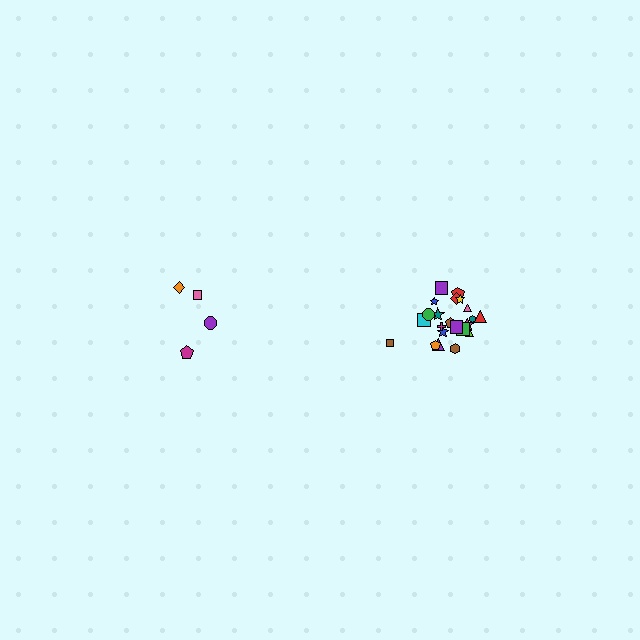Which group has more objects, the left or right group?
The right group.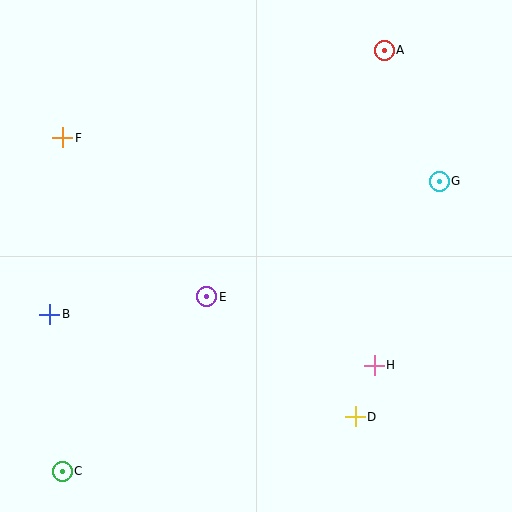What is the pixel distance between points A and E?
The distance between A and E is 304 pixels.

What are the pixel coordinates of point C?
Point C is at (62, 471).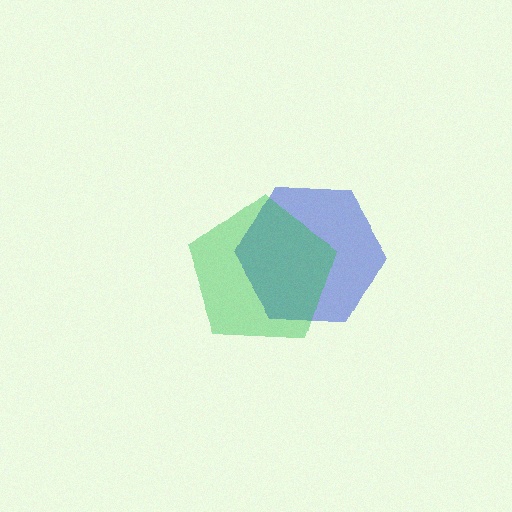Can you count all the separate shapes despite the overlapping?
Yes, there are 2 separate shapes.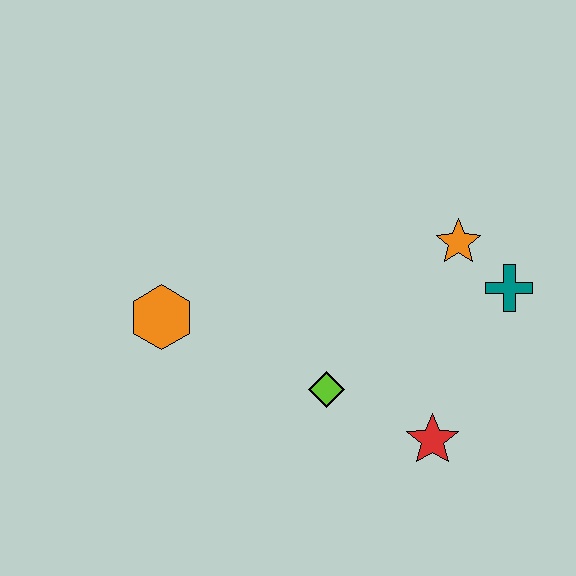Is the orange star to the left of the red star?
No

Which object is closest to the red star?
The lime diamond is closest to the red star.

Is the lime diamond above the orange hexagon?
No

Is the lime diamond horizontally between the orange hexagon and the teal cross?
Yes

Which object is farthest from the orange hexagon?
The teal cross is farthest from the orange hexagon.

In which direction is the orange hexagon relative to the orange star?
The orange hexagon is to the left of the orange star.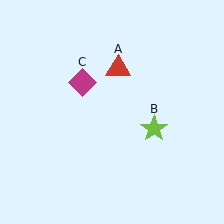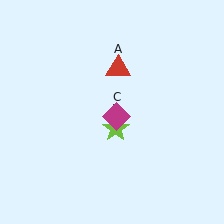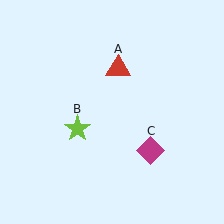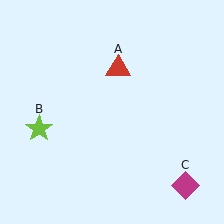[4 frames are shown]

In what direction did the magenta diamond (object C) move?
The magenta diamond (object C) moved down and to the right.